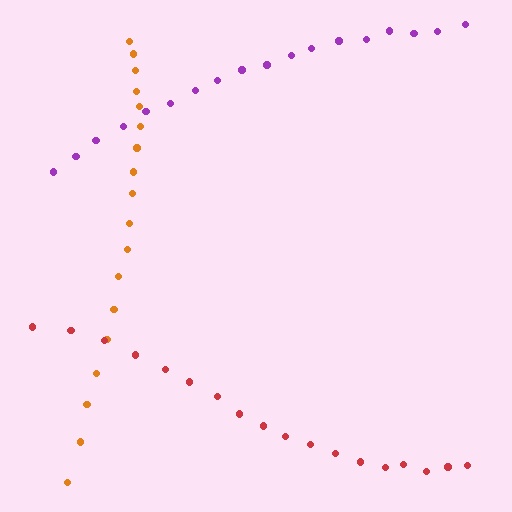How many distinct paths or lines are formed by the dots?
There are 3 distinct paths.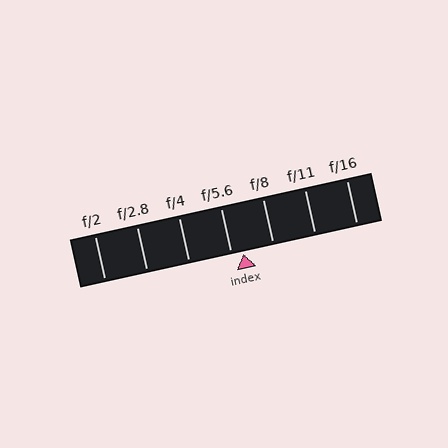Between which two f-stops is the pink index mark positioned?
The index mark is between f/5.6 and f/8.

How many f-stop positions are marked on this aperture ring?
There are 7 f-stop positions marked.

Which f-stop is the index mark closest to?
The index mark is closest to f/5.6.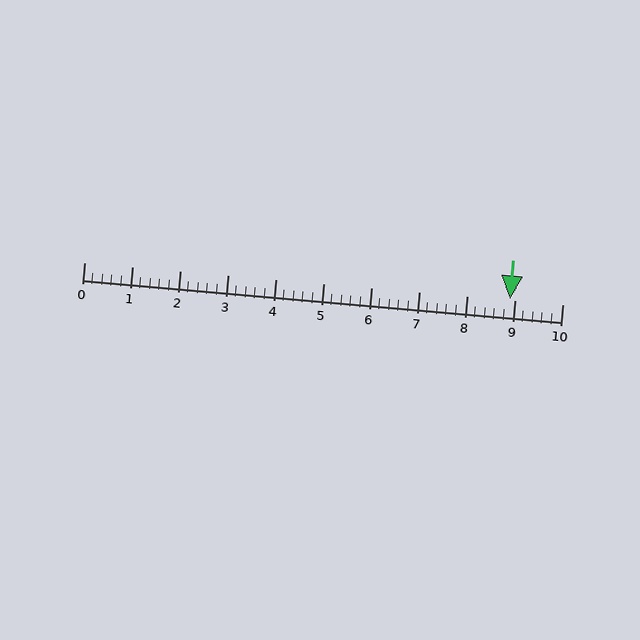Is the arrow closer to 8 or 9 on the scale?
The arrow is closer to 9.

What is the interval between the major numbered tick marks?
The major tick marks are spaced 1 units apart.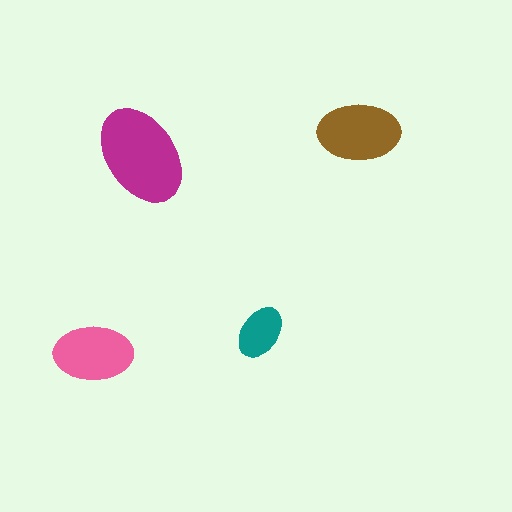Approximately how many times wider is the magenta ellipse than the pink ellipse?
About 1.5 times wider.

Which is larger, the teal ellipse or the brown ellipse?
The brown one.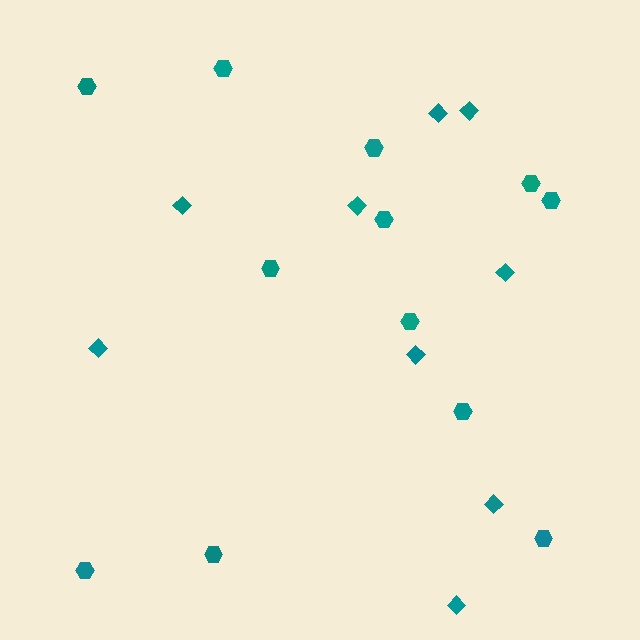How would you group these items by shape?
There are 2 groups: one group of hexagons (12) and one group of diamonds (9).